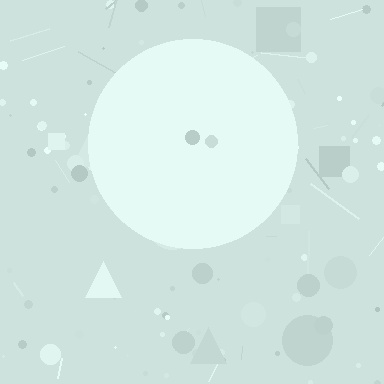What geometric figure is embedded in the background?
A circle is embedded in the background.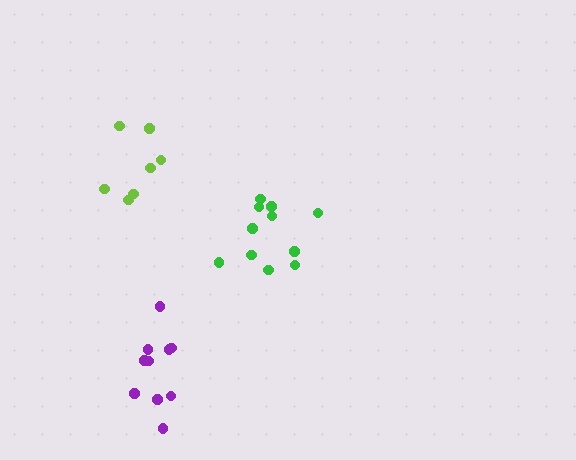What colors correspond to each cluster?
The clusters are colored: purple, lime, green.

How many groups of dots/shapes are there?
There are 3 groups.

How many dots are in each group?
Group 1: 10 dots, Group 2: 7 dots, Group 3: 11 dots (28 total).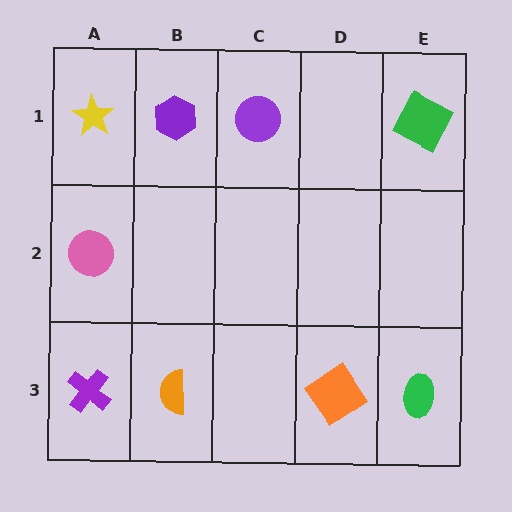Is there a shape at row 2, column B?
No, that cell is empty.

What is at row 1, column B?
A purple hexagon.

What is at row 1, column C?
A purple circle.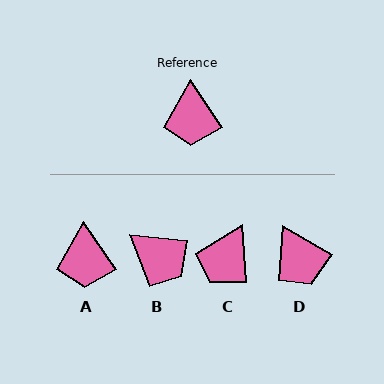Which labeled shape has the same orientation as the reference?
A.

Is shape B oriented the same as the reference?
No, it is off by about 50 degrees.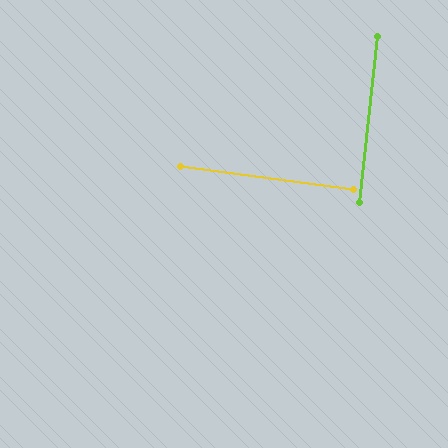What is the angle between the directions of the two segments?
Approximately 89 degrees.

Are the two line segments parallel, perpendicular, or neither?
Perpendicular — they meet at approximately 89°.